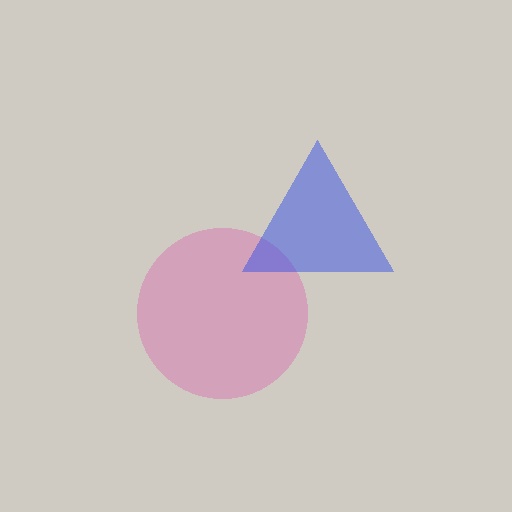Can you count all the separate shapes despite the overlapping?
Yes, there are 2 separate shapes.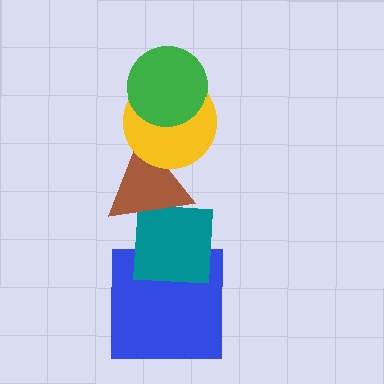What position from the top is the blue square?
The blue square is 5th from the top.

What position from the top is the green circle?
The green circle is 1st from the top.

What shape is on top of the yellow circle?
The green circle is on top of the yellow circle.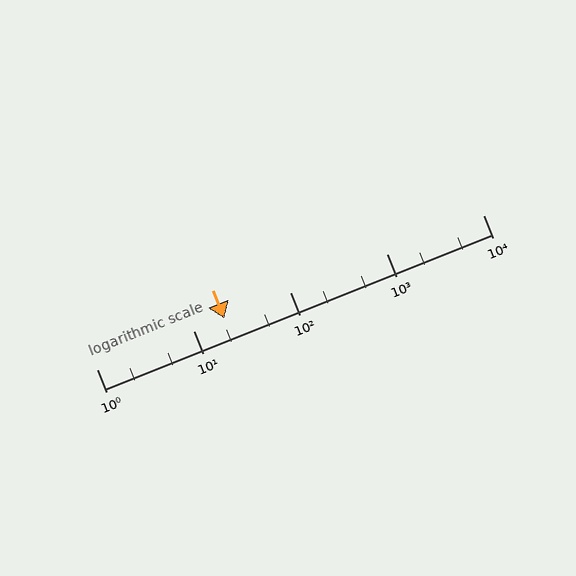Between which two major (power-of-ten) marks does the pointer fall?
The pointer is between 10 and 100.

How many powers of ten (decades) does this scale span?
The scale spans 4 decades, from 1 to 10000.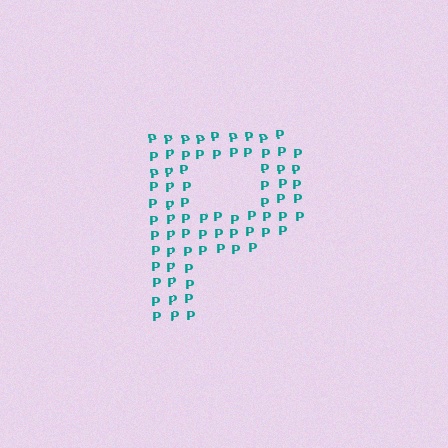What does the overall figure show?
The overall figure shows the letter P.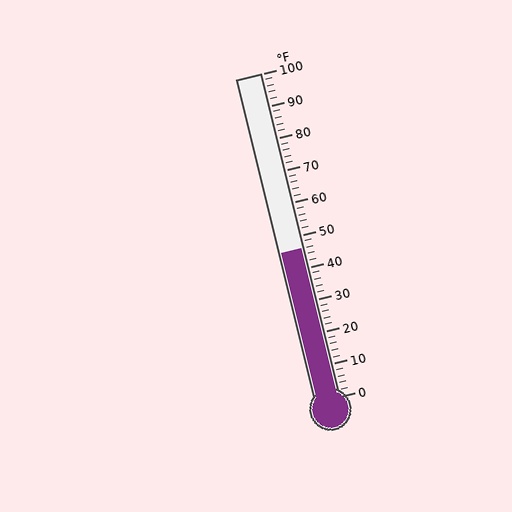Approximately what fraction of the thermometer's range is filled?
The thermometer is filled to approximately 45% of its range.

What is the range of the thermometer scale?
The thermometer scale ranges from 0°F to 100°F.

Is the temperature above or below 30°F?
The temperature is above 30°F.